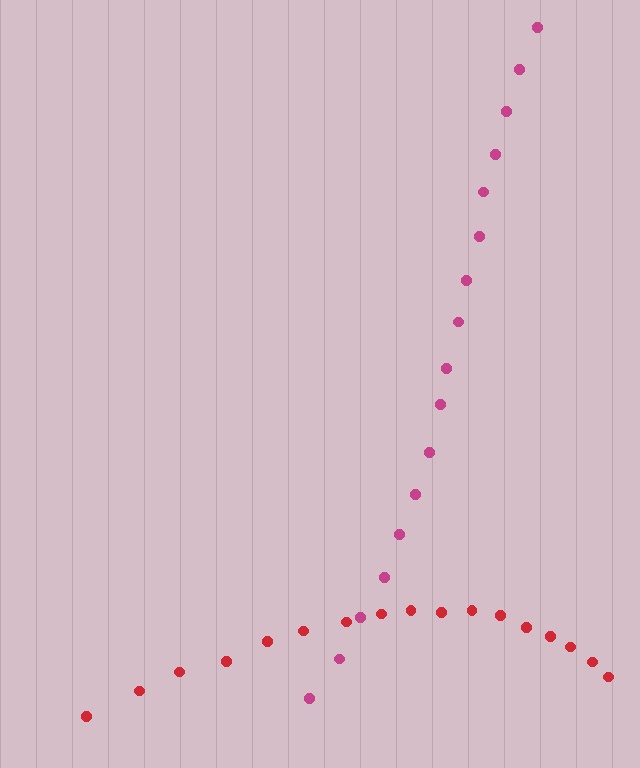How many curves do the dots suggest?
There are 2 distinct paths.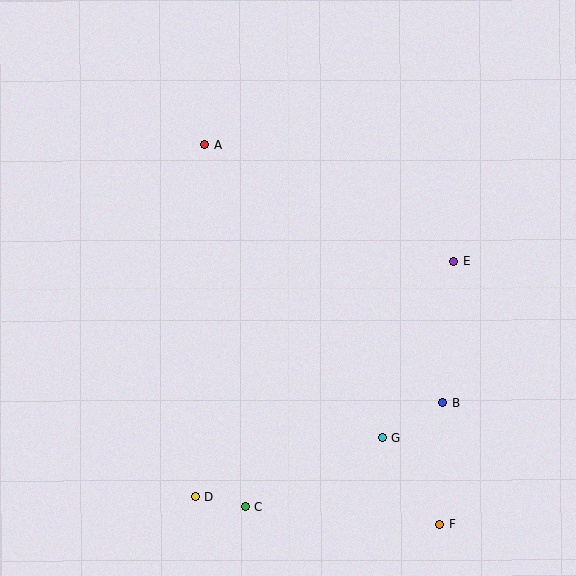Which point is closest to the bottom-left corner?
Point D is closest to the bottom-left corner.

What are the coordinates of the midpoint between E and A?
The midpoint between E and A is at (329, 203).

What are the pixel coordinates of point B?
Point B is at (443, 402).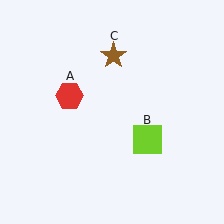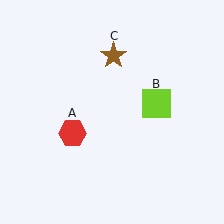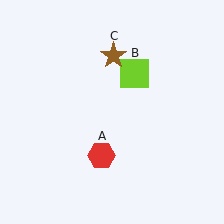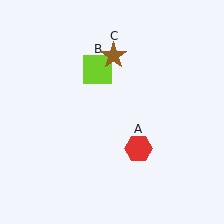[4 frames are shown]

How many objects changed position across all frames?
2 objects changed position: red hexagon (object A), lime square (object B).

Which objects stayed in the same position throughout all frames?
Brown star (object C) remained stationary.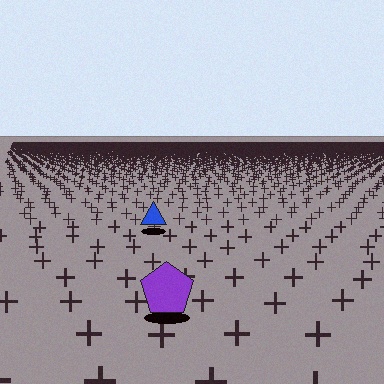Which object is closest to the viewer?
The purple pentagon is closest. The texture marks near it are larger and more spread out.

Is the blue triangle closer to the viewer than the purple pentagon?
No. The purple pentagon is closer — you can tell from the texture gradient: the ground texture is coarser near it.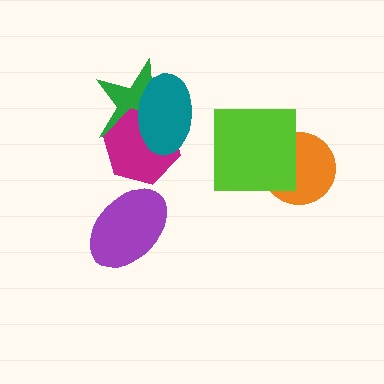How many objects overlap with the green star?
2 objects overlap with the green star.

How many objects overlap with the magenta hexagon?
2 objects overlap with the magenta hexagon.